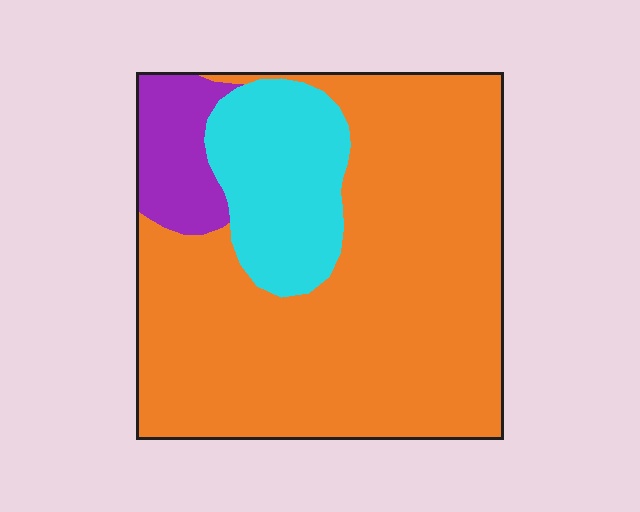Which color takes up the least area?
Purple, at roughly 10%.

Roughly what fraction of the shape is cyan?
Cyan covers roughly 20% of the shape.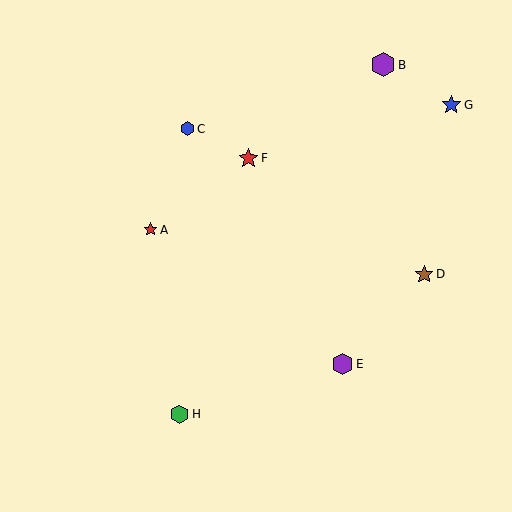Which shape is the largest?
The purple hexagon (labeled B) is the largest.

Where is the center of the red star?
The center of the red star is at (248, 158).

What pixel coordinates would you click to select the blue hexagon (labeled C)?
Click at (188, 129) to select the blue hexagon C.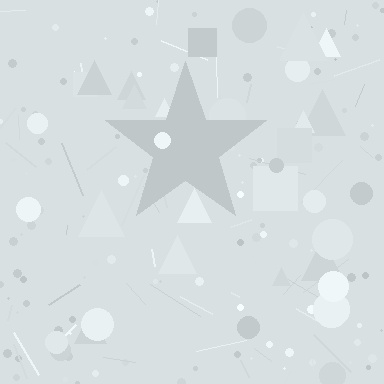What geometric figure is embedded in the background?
A star is embedded in the background.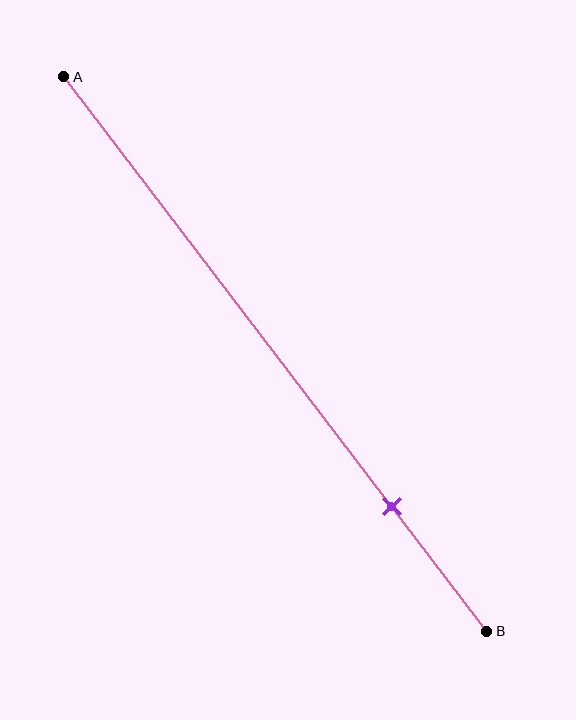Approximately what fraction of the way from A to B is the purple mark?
The purple mark is approximately 80% of the way from A to B.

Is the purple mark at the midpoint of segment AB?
No, the mark is at about 80% from A, not at the 50% midpoint.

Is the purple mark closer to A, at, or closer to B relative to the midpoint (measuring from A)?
The purple mark is closer to point B than the midpoint of segment AB.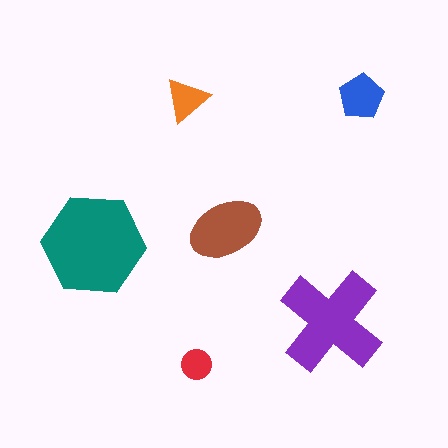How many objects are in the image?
There are 6 objects in the image.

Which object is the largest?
The teal hexagon.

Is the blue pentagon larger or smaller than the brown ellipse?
Smaller.